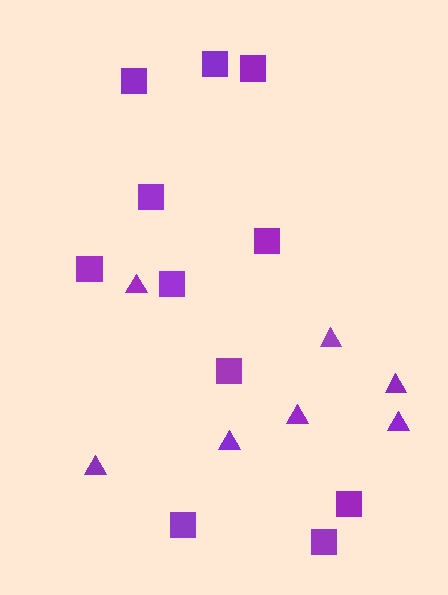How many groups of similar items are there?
There are 2 groups: one group of triangles (7) and one group of squares (11).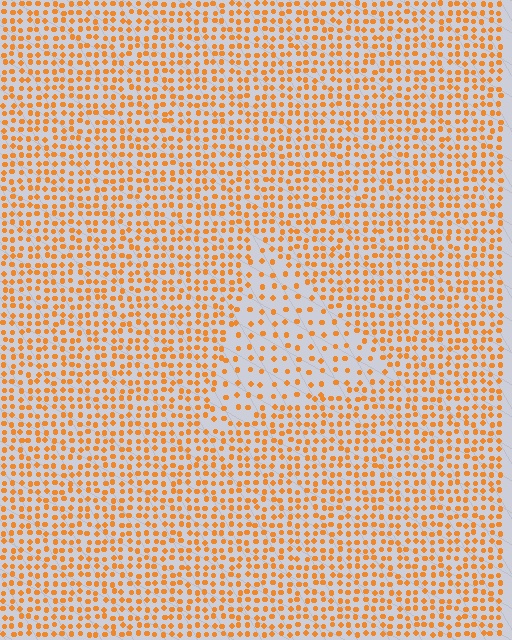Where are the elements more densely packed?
The elements are more densely packed outside the triangle boundary.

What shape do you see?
I see a triangle.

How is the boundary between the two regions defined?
The boundary is defined by a change in element density (approximately 2.1x ratio). All elements are the same color, size, and shape.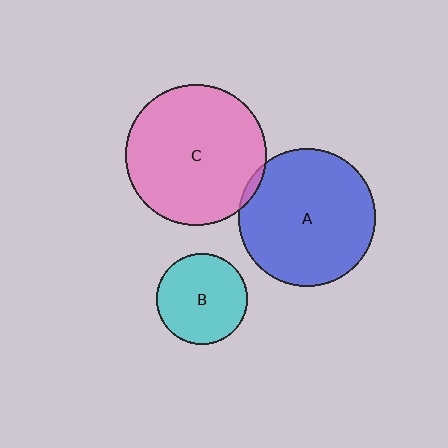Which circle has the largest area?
Circle C (pink).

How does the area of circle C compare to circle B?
Approximately 2.4 times.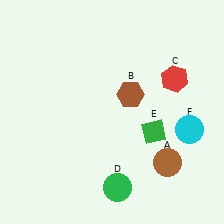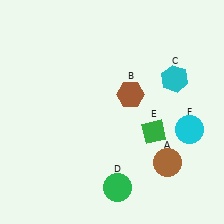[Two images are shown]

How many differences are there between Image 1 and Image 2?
There is 1 difference between the two images.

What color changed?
The hexagon (C) changed from red in Image 1 to cyan in Image 2.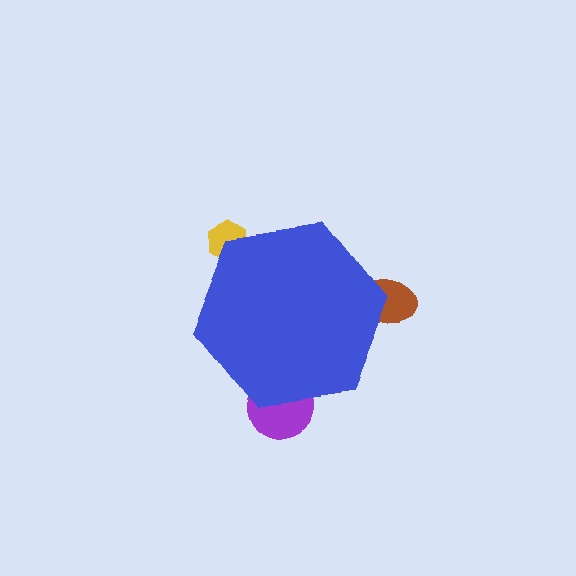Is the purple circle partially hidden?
Yes, the purple circle is partially hidden behind the blue hexagon.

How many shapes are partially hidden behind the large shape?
3 shapes are partially hidden.